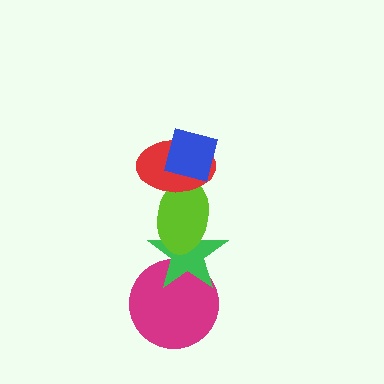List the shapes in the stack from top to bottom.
From top to bottom: the blue square, the red ellipse, the lime ellipse, the green star, the magenta circle.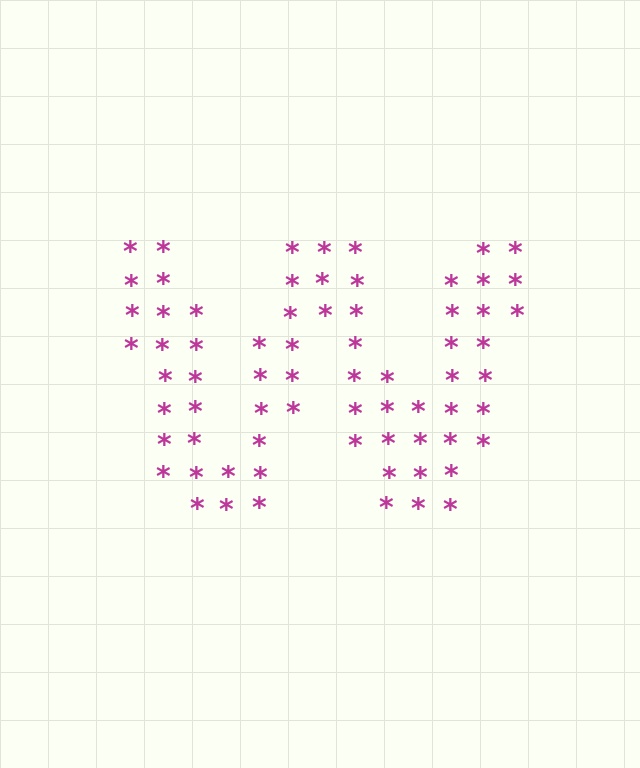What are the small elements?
The small elements are asterisks.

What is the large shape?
The large shape is the letter W.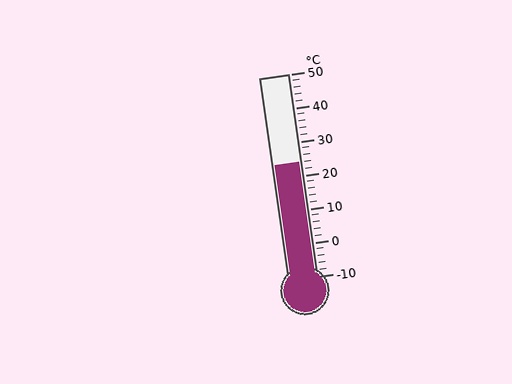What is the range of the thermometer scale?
The thermometer scale ranges from -10°C to 50°C.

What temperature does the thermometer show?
The thermometer shows approximately 24°C.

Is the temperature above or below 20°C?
The temperature is above 20°C.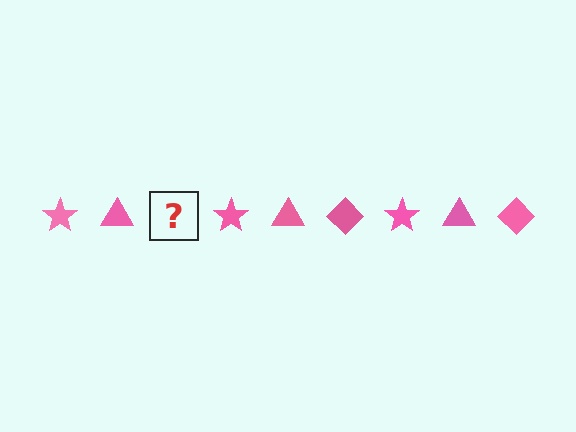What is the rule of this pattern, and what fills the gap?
The rule is that the pattern cycles through star, triangle, diamond shapes in pink. The gap should be filled with a pink diamond.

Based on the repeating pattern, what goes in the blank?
The blank should be a pink diamond.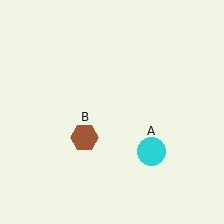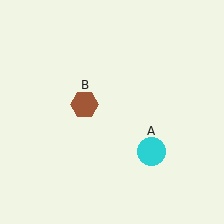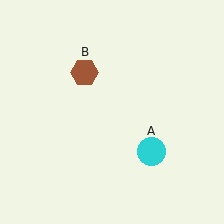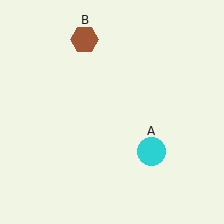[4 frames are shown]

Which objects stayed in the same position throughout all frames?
Cyan circle (object A) remained stationary.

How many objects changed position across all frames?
1 object changed position: brown hexagon (object B).